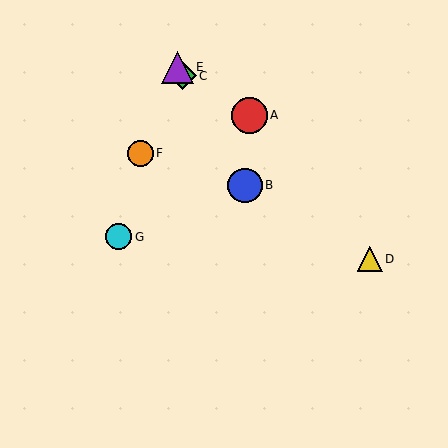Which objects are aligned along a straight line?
Objects B, C, E are aligned along a straight line.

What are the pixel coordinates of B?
Object B is at (245, 185).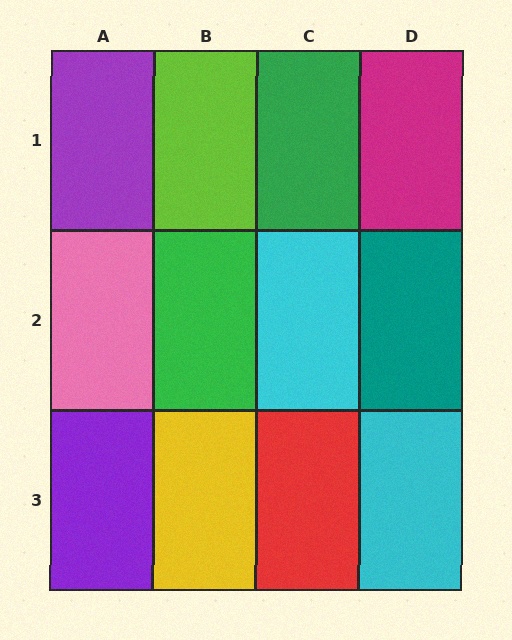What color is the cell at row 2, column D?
Teal.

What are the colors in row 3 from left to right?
Purple, yellow, red, cyan.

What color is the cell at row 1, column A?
Purple.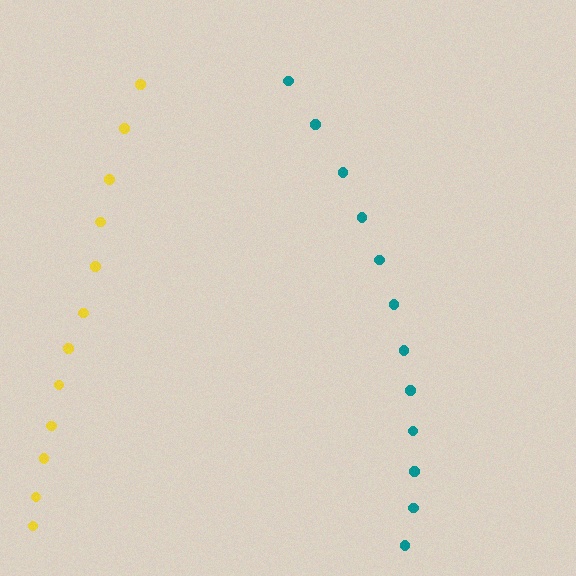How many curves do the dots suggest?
There are 2 distinct paths.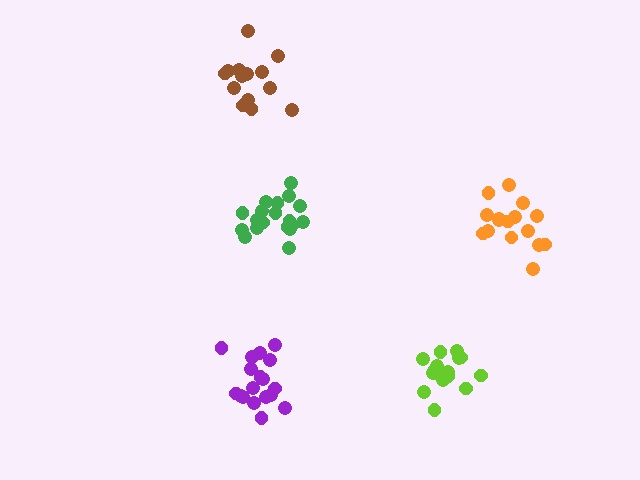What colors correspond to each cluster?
The clusters are colored: lime, purple, orange, brown, green.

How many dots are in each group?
Group 1: 17 dots, Group 2: 19 dots, Group 3: 16 dots, Group 4: 14 dots, Group 5: 19 dots (85 total).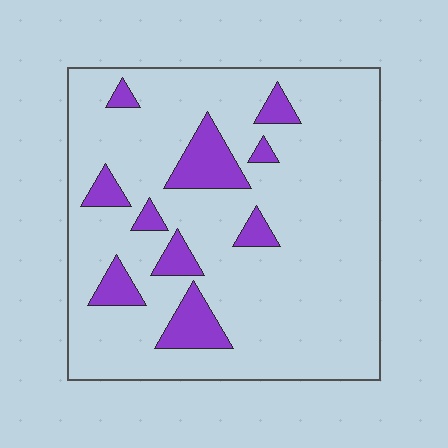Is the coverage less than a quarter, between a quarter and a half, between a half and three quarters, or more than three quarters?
Less than a quarter.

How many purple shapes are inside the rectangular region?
10.